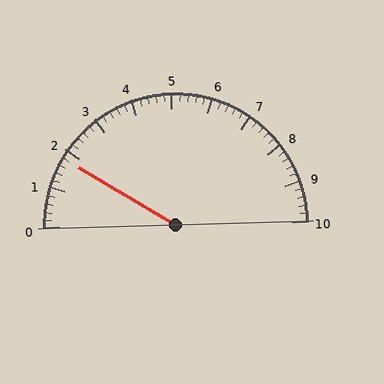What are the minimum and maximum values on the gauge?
The gauge ranges from 0 to 10.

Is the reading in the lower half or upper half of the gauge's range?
The reading is in the lower half of the range (0 to 10).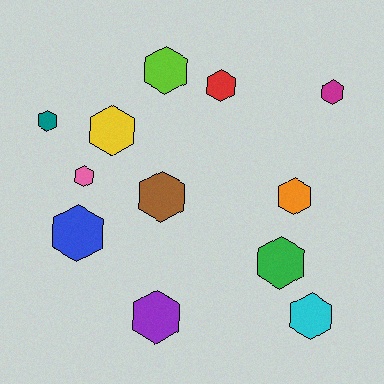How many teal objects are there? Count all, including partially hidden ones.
There is 1 teal object.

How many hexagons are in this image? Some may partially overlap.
There are 12 hexagons.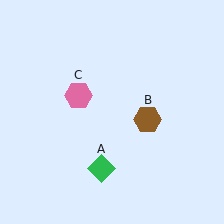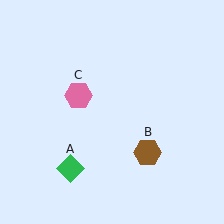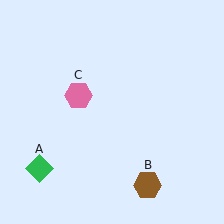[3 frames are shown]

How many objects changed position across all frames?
2 objects changed position: green diamond (object A), brown hexagon (object B).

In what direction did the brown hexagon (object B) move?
The brown hexagon (object B) moved down.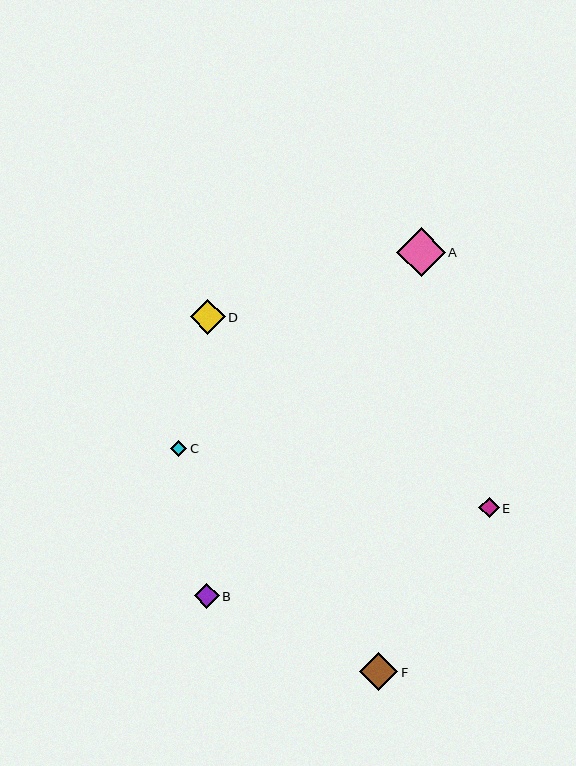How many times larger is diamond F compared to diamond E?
Diamond F is approximately 1.8 times the size of diamond E.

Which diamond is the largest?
Diamond A is the largest with a size of approximately 48 pixels.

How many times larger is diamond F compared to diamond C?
Diamond F is approximately 2.3 times the size of diamond C.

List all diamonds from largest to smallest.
From largest to smallest: A, F, D, B, E, C.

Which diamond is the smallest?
Diamond C is the smallest with a size of approximately 16 pixels.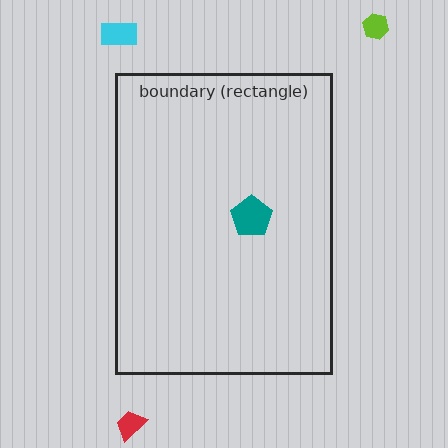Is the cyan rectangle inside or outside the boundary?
Outside.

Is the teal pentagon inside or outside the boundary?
Inside.